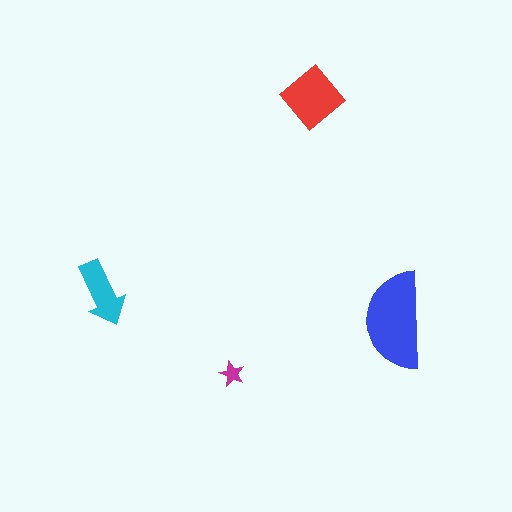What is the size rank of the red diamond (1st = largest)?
2nd.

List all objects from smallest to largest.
The magenta star, the cyan arrow, the red diamond, the blue semicircle.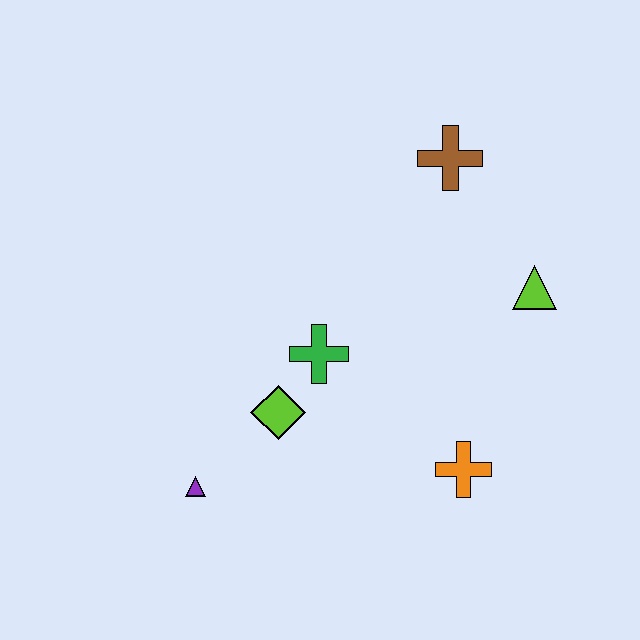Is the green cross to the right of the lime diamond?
Yes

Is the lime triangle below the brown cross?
Yes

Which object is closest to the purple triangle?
The lime diamond is closest to the purple triangle.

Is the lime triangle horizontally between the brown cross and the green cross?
No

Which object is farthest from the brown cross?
The purple triangle is farthest from the brown cross.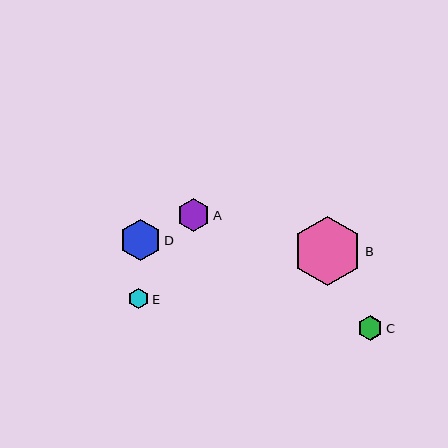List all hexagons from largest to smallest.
From largest to smallest: B, D, A, C, E.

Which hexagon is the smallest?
Hexagon E is the smallest with a size of approximately 20 pixels.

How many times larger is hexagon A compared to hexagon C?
Hexagon A is approximately 1.4 times the size of hexagon C.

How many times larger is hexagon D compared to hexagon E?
Hexagon D is approximately 2.0 times the size of hexagon E.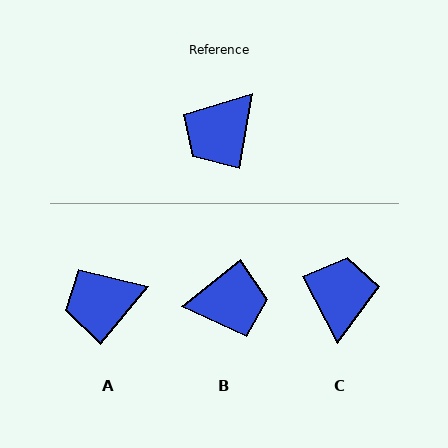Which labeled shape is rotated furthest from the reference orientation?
C, about 143 degrees away.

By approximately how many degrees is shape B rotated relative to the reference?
Approximately 138 degrees counter-clockwise.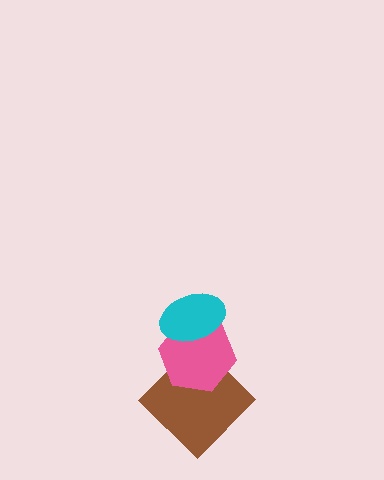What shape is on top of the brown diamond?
The pink hexagon is on top of the brown diamond.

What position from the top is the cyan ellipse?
The cyan ellipse is 1st from the top.